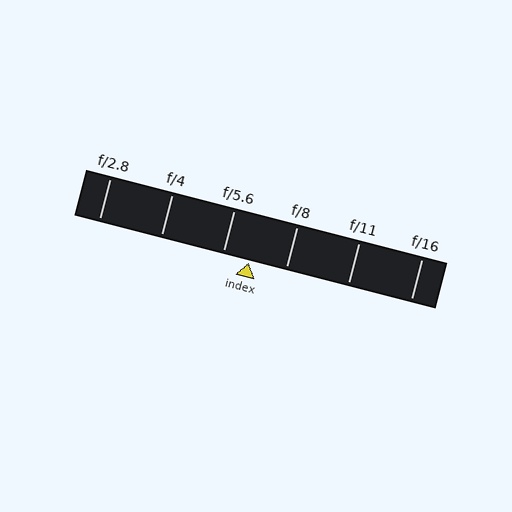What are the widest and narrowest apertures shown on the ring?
The widest aperture shown is f/2.8 and the narrowest is f/16.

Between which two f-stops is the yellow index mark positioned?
The index mark is between f/5.6 and f/8.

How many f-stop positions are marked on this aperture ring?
There are 6 f-stop positions marked.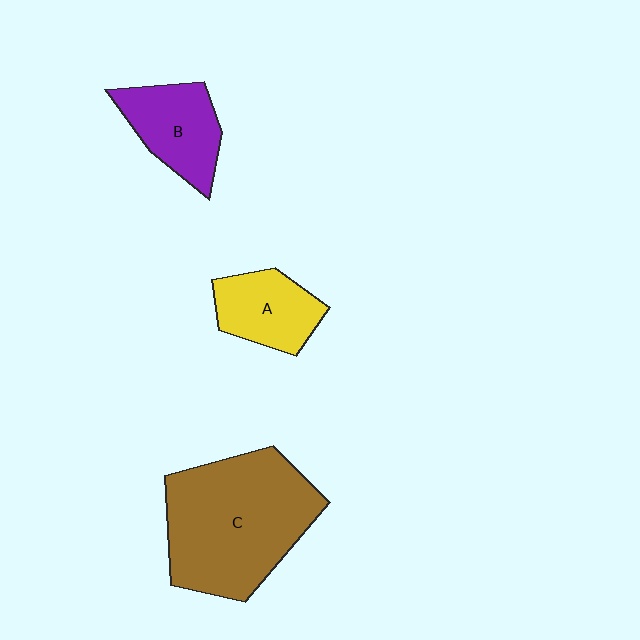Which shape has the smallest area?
Shape A (yellow).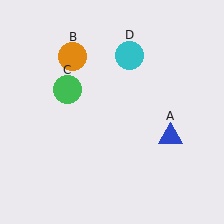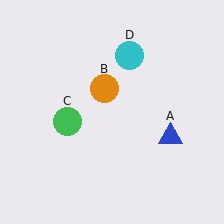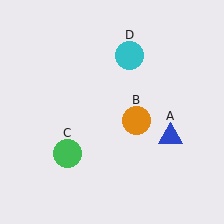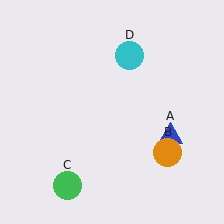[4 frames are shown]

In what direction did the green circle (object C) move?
The green circle (object C) moved down.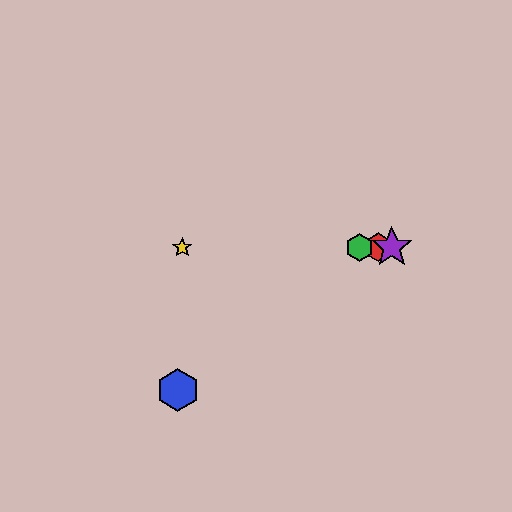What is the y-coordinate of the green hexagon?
The green hexagon is at y≈247.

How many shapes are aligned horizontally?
4 shapes (the red hexagon, the green hexagon, the yellow star, the purple star) are aligned horizontally.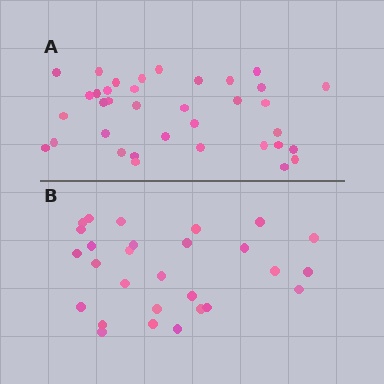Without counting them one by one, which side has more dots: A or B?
Region A (the top region) has more dots.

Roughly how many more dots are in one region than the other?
Region A has roughly 8 or so more dots than region B.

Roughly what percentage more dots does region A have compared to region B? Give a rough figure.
About 30% more.